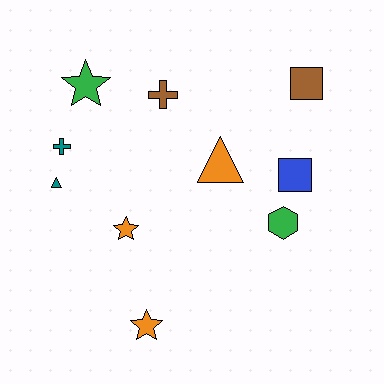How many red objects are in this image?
There are no red objects.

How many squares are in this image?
There are 2 squares.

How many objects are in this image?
There are 10 objects.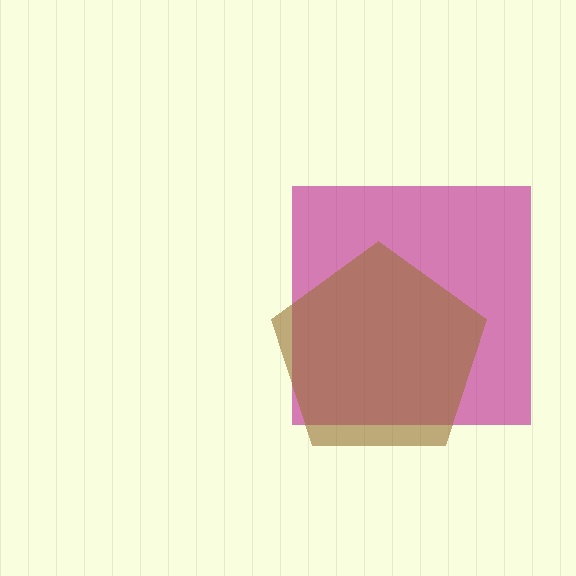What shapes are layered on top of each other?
The layered shapes are: a magenta square, a brown pentagon.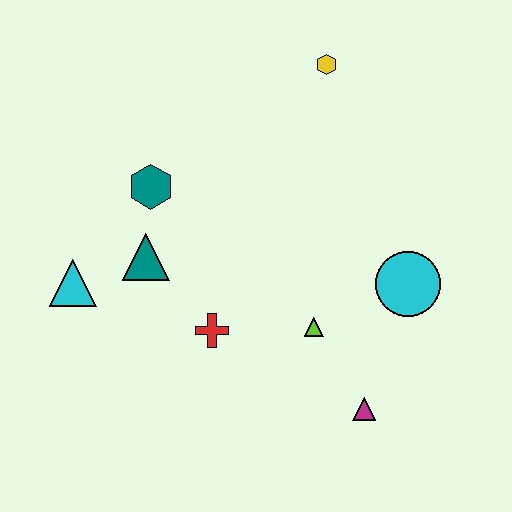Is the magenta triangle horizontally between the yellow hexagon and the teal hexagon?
No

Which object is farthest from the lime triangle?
The yellow hexagon is farthest from the lime triangle.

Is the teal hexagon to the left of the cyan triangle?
No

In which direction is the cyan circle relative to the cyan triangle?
The cyan circle is to the right of the cyan triangle.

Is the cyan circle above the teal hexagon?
No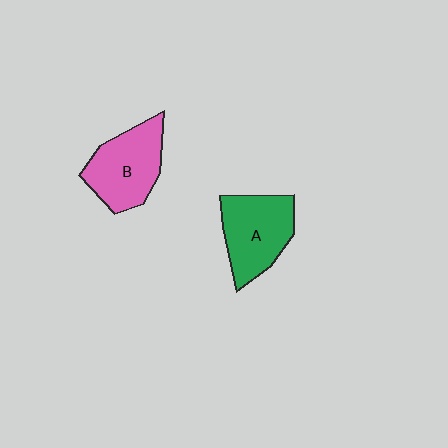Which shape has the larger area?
Shape A (green).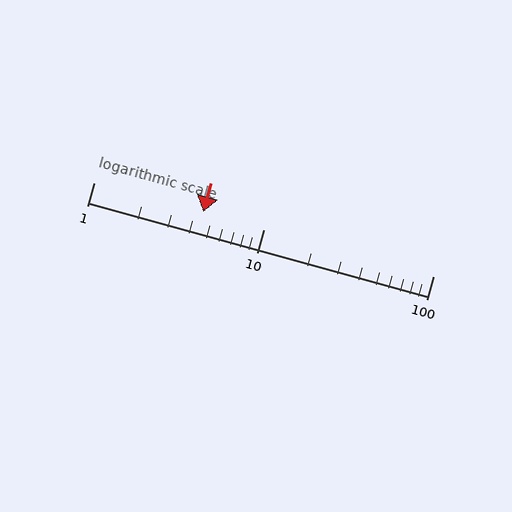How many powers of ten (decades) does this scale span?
The scale spans 2 decades, from 1 to 100.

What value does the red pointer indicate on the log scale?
The pointer indicates approximately 4.4.